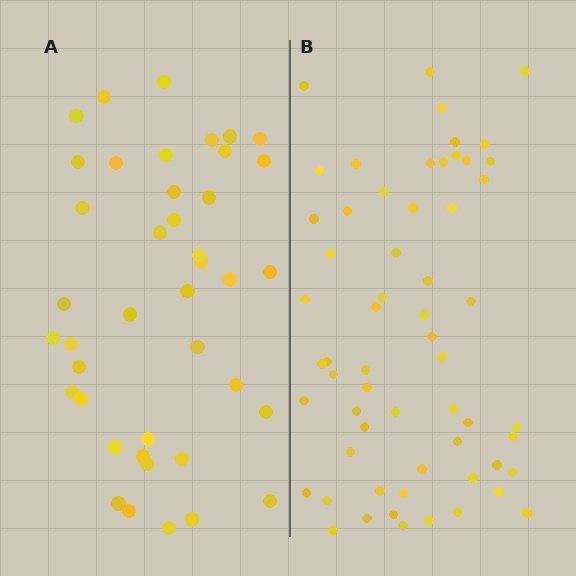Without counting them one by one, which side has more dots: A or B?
Region B (the right region) has more dots.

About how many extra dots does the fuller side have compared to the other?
Region B has approximately 20 more dots than region A.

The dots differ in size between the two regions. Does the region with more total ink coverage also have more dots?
No. Region A has more total ink coverage because its dots are larger, but region B actually contains more individual dots. Total area can be misleading — the number of items is what matters here.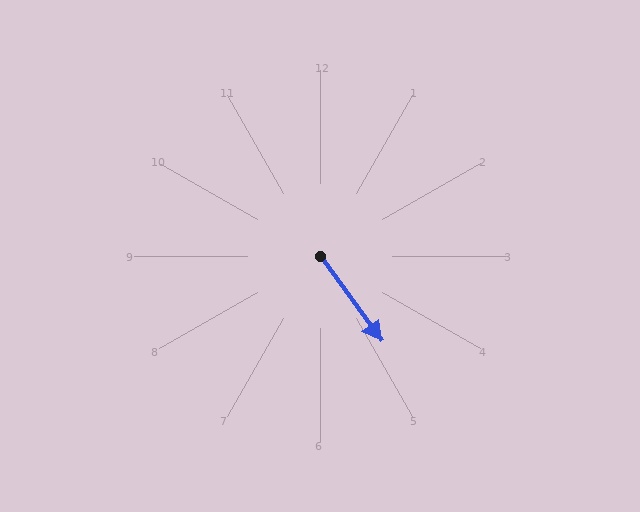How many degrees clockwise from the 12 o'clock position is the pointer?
Approximately 144 degrees.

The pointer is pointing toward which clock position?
Roughly 5 o'clock.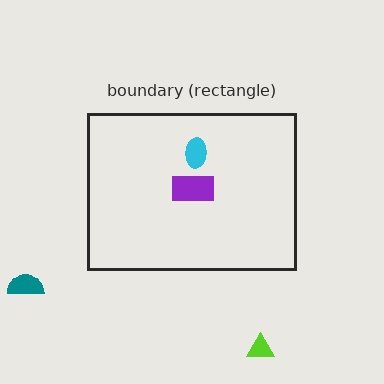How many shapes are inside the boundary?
2 inside, 2 outside.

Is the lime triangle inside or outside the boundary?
Outside.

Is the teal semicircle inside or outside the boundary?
Outside.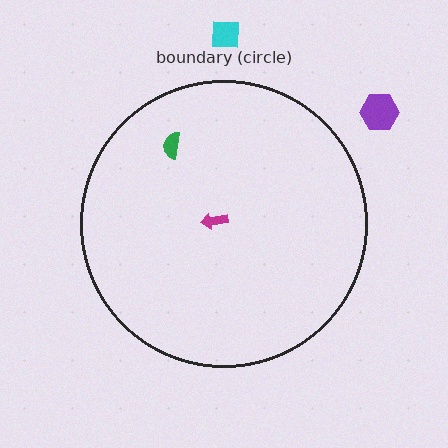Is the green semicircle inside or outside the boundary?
Inside.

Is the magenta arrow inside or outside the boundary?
Inside.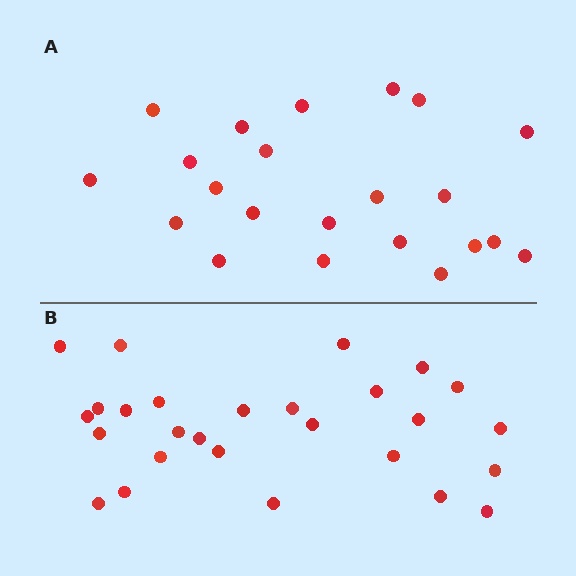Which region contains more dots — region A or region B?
Region B (the bottom region) has more dots.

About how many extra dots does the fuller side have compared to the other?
Region B has about 5 more dots than region A.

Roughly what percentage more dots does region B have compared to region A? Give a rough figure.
About 25% more.